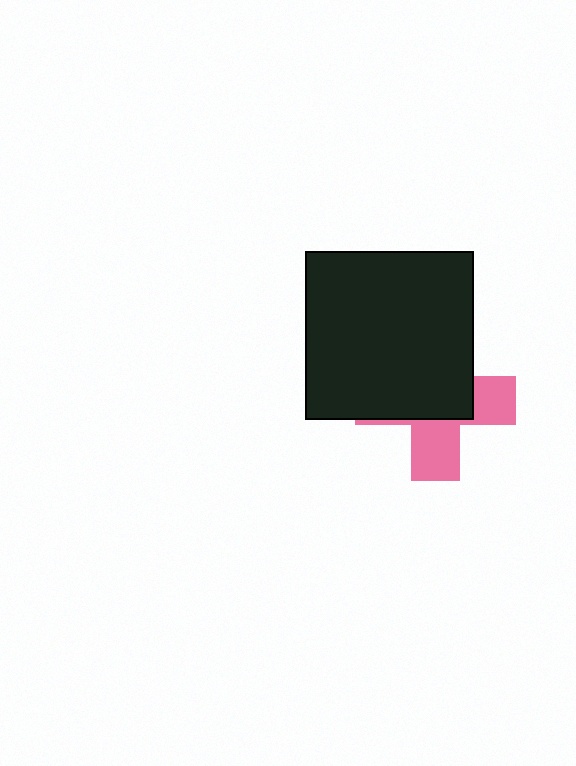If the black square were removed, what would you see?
You would see the complete pink cross.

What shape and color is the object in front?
The object in front is a black square.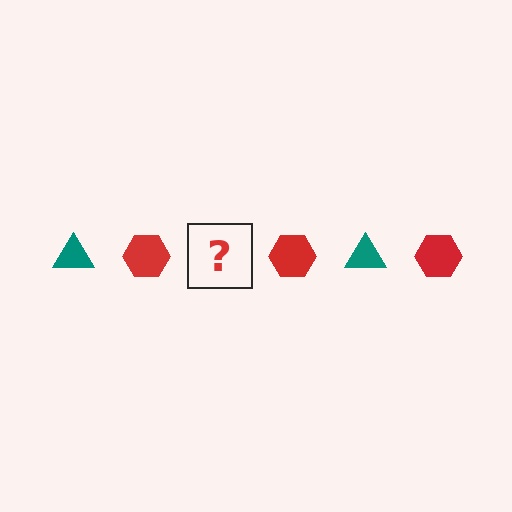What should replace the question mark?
The question mark should be replaced with a teal triangle.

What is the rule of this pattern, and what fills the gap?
The rule is that the pattern alternates between teal triangle and red hexagon. The gap should be filled with a teal triangle.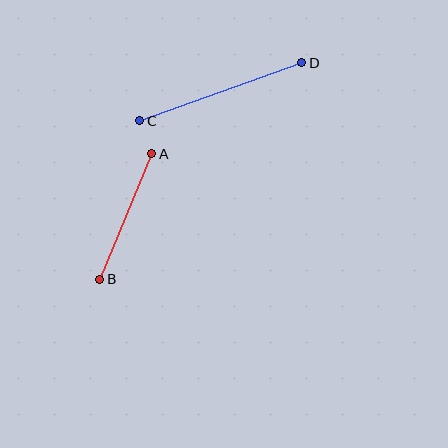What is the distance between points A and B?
The distance is approximately 136 pixels.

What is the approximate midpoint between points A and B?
The midpoint is at approximately (126, 217) pixels.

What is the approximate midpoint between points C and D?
The midpoint is at approximately (221, 92) pixels.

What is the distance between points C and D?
The distance is approximately 172 pixels.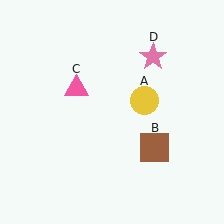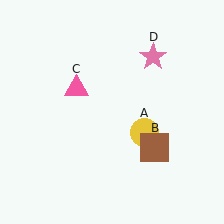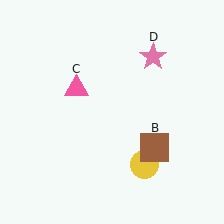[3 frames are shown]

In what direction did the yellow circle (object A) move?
The yellow circle (object A) moved down.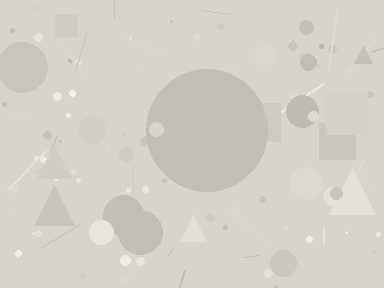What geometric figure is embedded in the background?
A circle is embedded in the background.